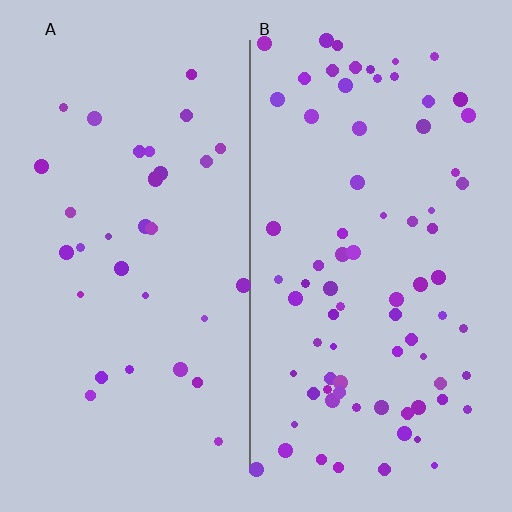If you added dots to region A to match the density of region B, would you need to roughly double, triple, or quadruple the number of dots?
Approximately double.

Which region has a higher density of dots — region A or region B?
B (the right).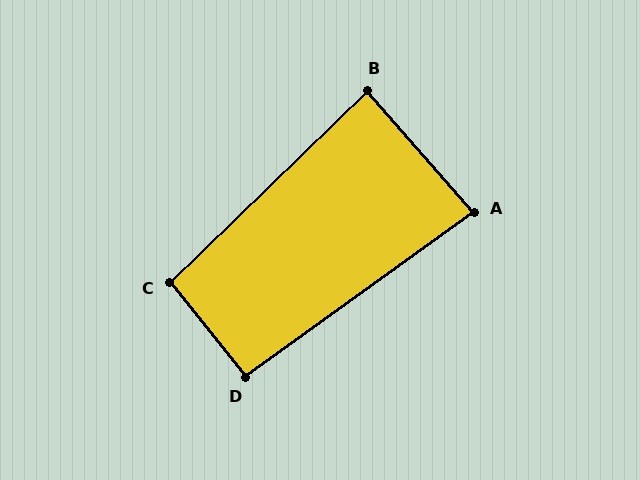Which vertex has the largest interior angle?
C, at approximately 95 degrees.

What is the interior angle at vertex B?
Approximately 87 degrees (approximately right).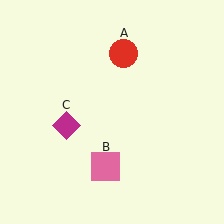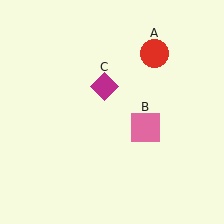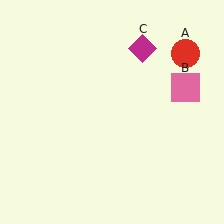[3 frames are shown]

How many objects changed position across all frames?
3 objects changed position: red circle (object A), pink square (object B), magenta diamond (object C).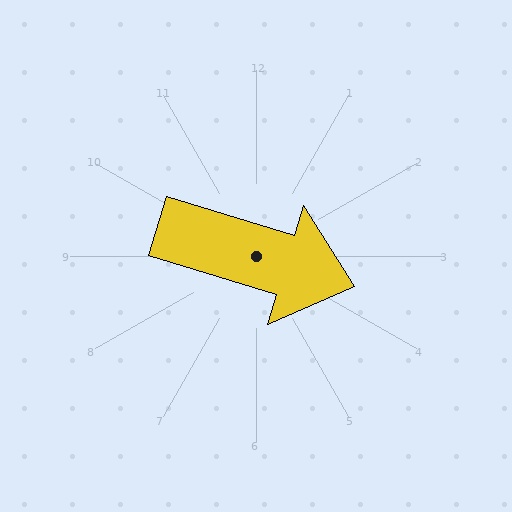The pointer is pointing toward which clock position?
Roughly 4 o'clock.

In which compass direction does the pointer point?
East.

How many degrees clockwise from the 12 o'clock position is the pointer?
Approximately 107 degrees.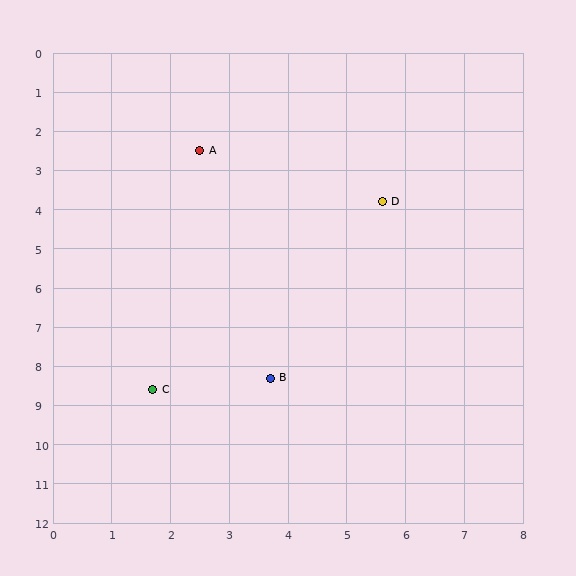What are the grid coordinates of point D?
Point D is at approximately (5.6, 3.8).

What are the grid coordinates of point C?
Point C is at approximately (1.7, 8.6).